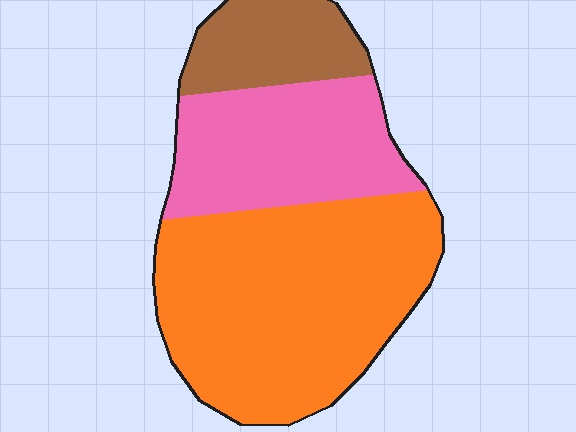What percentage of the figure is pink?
Pink takes up about one third (1/3) of the figure.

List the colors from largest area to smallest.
From largest to smallest: orange, pink, brown.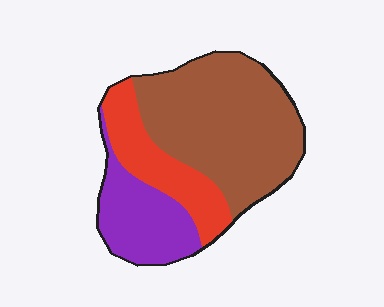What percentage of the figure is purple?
Purple takes up about one quarter (1/4) of the figure.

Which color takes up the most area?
Brown, at roughly 55%.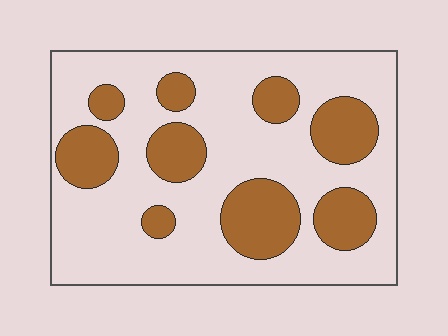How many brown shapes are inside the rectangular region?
9.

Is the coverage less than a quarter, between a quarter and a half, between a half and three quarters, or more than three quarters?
Between a quarter and a half.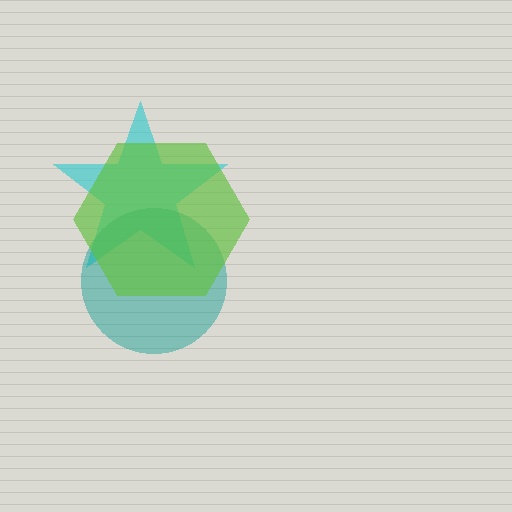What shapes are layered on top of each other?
The layered shapes are: a cyan star, a teal circle, a lime hexagon.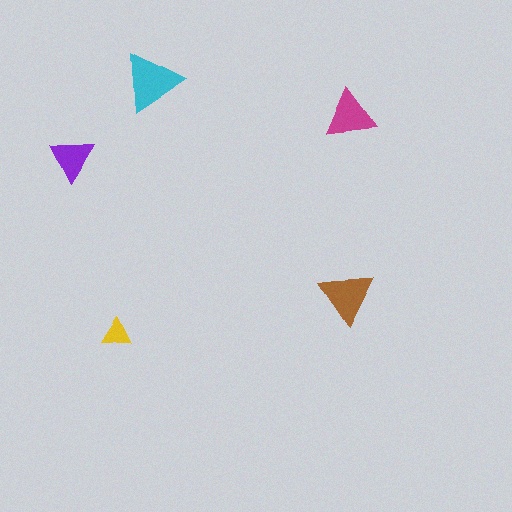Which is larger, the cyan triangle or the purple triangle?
The cyan one.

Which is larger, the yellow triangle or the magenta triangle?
The magenta one.